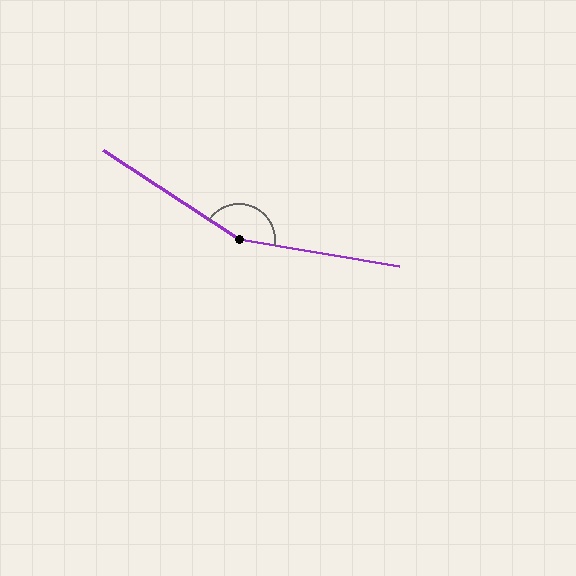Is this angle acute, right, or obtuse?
It is obtuse.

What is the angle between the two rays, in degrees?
Approximately 156 degrees.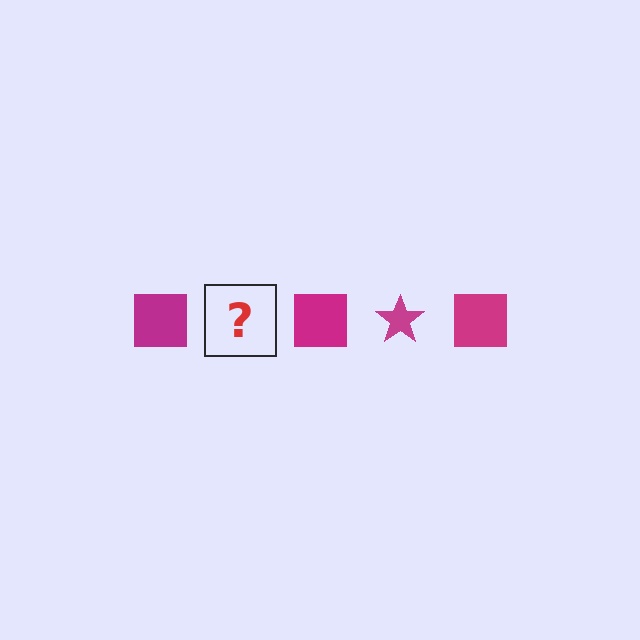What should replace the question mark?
The question mark should be replaced with a magenta star.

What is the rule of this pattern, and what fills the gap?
The rule is that the pattern cycles through square, star shapes in magenta. The gap should be filled with a magenta star.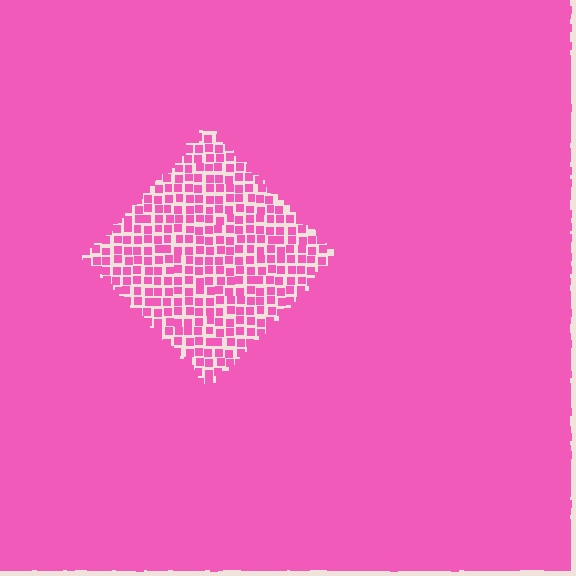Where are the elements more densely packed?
The elements are more densely packed outside the diamond boundary.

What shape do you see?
I see a diamond.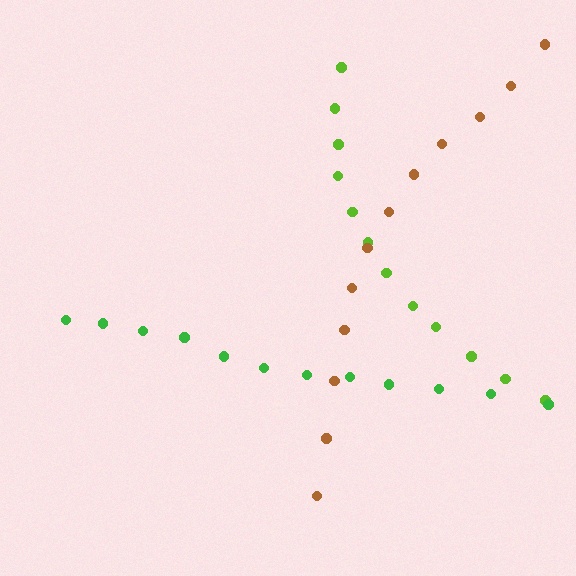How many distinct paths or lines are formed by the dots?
There are 3 distinct paths.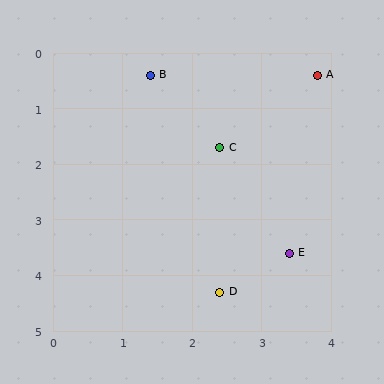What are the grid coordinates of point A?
Point A is at approximately (3.8, 0.4).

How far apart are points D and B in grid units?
Points D and B are about 4.0 grid units apart.